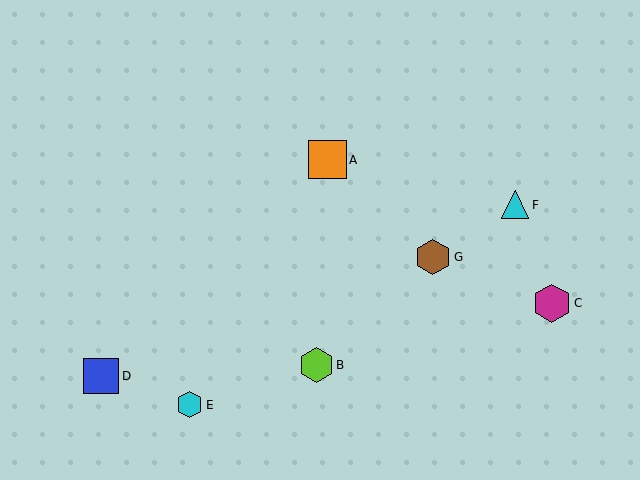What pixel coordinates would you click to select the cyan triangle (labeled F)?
Click at (515, 205) to select the cyan triangle F.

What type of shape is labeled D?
Shape D is a blue square.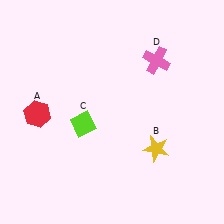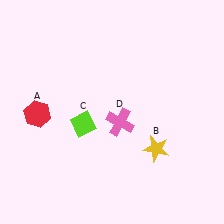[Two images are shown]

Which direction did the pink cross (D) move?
The pink cross (D) moved down.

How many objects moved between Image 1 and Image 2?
1 object moved between the two images.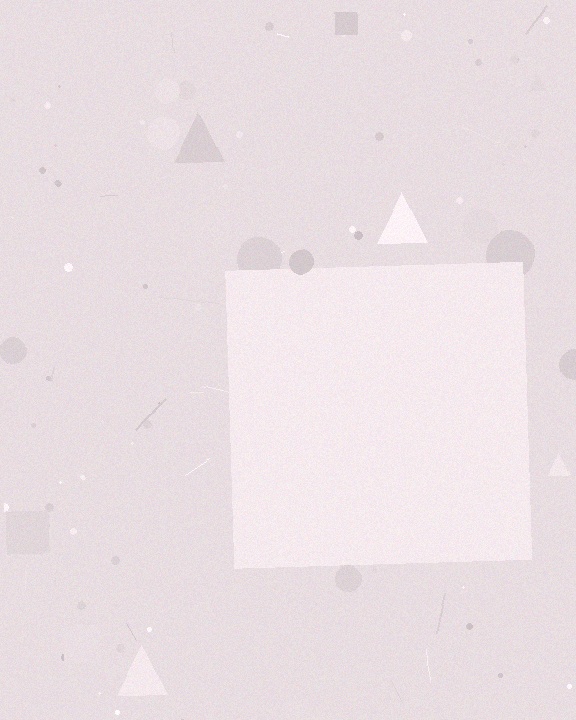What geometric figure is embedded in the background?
A square is embedded in the background.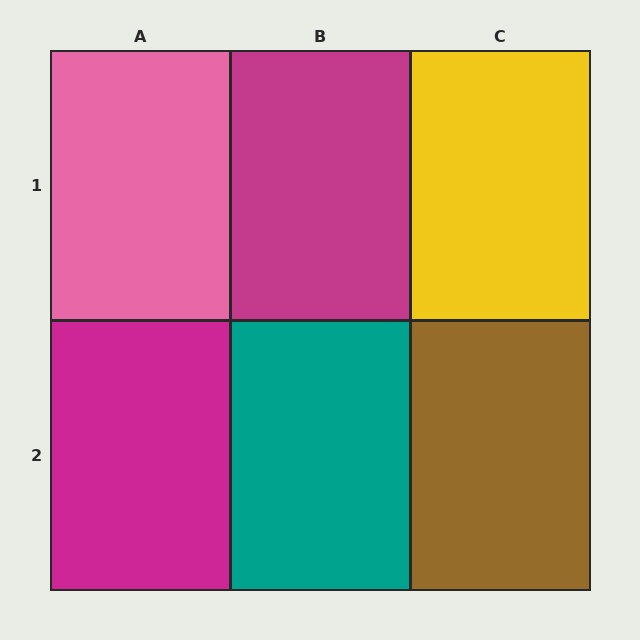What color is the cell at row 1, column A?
Pink.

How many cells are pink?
1 cell is pink.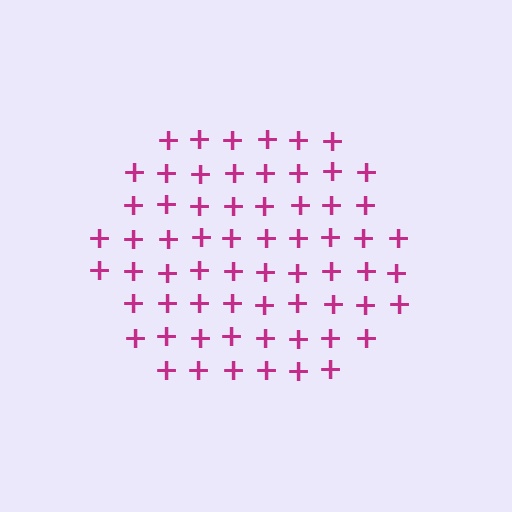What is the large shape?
The large shape is a hexagon.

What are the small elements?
The small elements are plus signs.